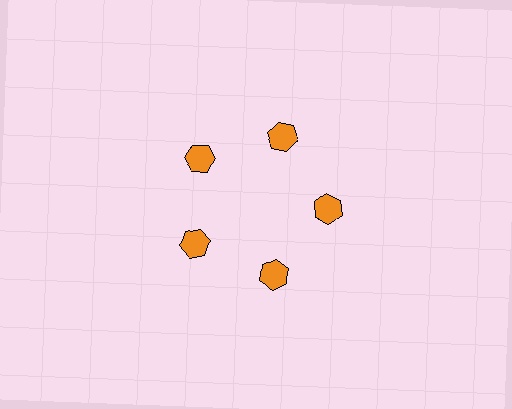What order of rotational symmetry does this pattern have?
This pattern has 5-fold rotational symmetry.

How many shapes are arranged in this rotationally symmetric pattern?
There are 5 shapes, arranged in 5 groups of 1.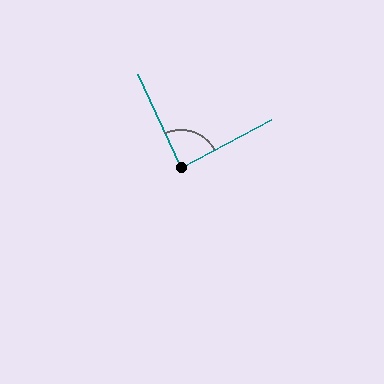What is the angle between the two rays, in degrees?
Approximately 87 degrees.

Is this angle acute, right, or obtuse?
It is approximately a right angle.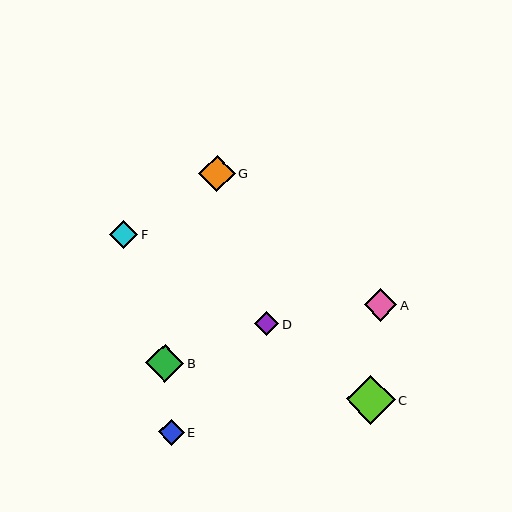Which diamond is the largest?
Diamond C is the largest with a size of approximately 49 pixels.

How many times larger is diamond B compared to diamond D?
Diamond B is approximately 1.6 times the size of diamond D.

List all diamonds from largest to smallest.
From largest to smallest: C, B, G, A, F, E, D.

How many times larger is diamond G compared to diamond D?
Diamond G is approximately 1.5 times the size of diamond D.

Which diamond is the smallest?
Diamond D is the smallest with a size of approximately 24 pixels.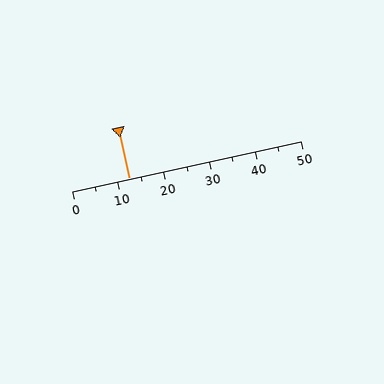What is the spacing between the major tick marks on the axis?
The major ticks are spaced 10 apart.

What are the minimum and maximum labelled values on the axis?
The axis runs from 0 to 50.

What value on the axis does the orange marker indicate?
The marker indicates approximately 12.5.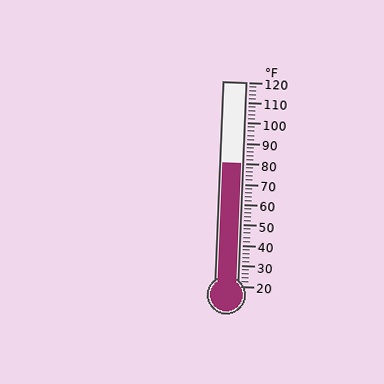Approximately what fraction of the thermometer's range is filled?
The thermometer is filled to approximately 60% of its range.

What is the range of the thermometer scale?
The thermometer scale ranges from 20°F to 120°F.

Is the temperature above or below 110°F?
The temperature is below 110°F.